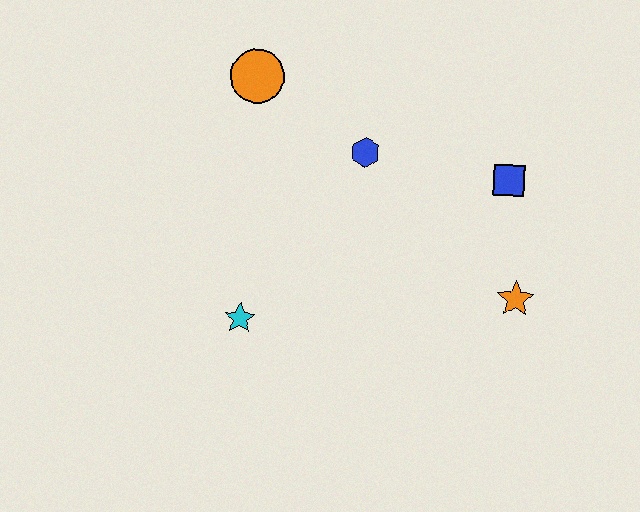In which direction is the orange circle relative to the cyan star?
The orange circle is above the cyan star.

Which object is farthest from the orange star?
The orange circle is farthest from the orange star.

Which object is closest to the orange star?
The blue square is closest to the orange star.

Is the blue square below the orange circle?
Yes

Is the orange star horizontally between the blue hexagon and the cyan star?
No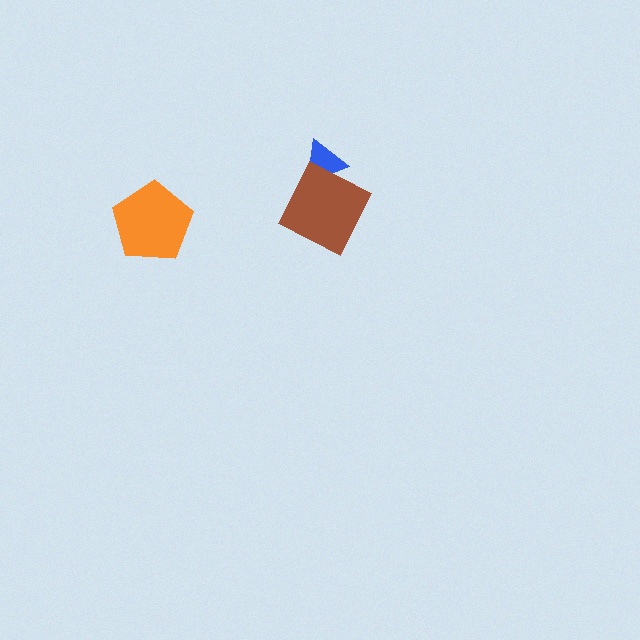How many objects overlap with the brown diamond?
1 object overlaps with the brown diamond.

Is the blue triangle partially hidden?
Yes, it is partially covered by another shape.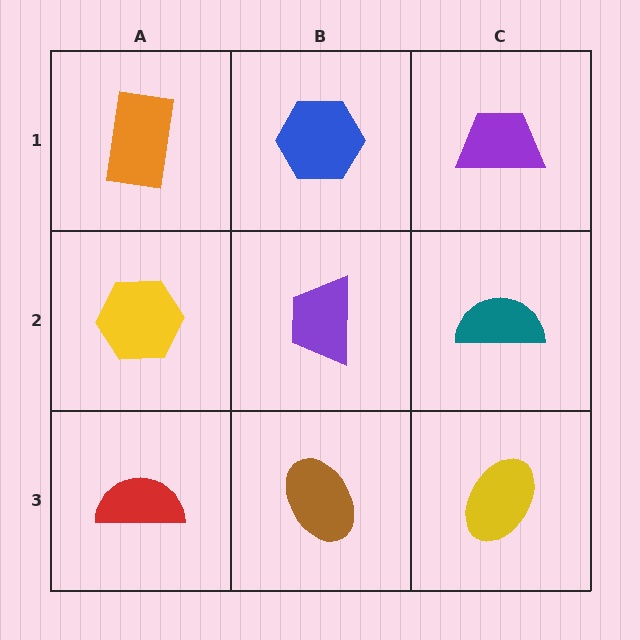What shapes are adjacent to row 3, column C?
A teal semicircle (row 2, column C), a brown ellipse (row 3, column B).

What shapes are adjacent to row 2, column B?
A blue hexagon (row 1, column B), a brown ellipse (row 3, column B), a yellow hexagon (row 2, column A), a teal semicircle (row 2, column C).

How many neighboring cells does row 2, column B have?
4.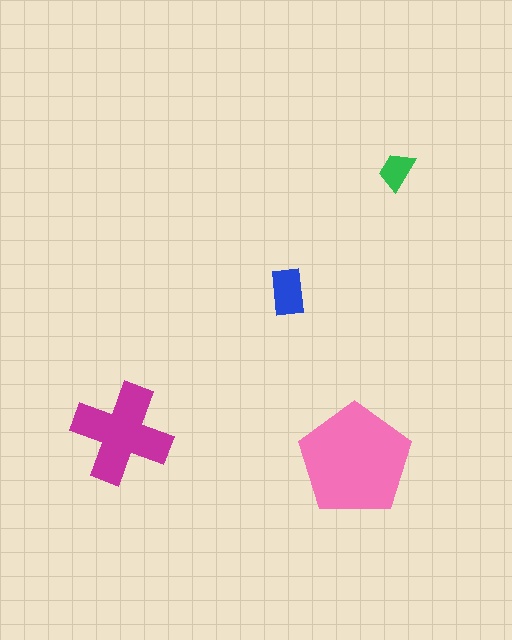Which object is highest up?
The green trapezoid is topmost.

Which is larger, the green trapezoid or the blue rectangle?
The blue rectangle.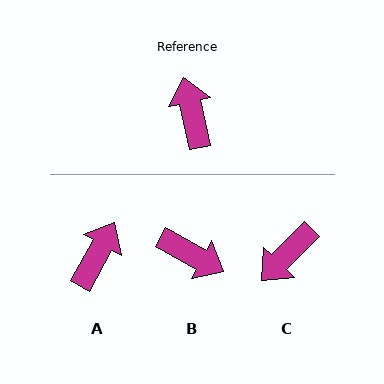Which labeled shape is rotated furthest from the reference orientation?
B, about 132 degrees away.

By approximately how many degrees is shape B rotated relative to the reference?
Approximately 132 degrees clockwise.